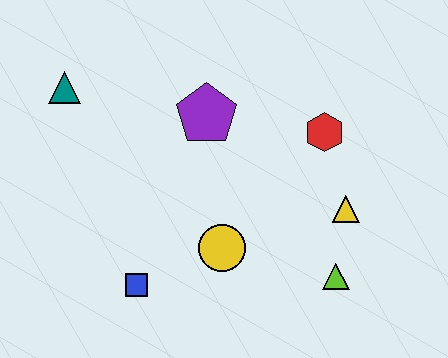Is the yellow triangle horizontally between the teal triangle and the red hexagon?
No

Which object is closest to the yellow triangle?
The lime triangle is closest to the yellow triangle.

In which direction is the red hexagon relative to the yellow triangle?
The red hexagon is above the yellow triangle.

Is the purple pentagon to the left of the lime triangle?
Yes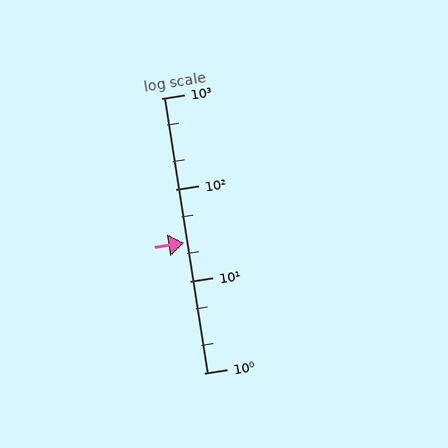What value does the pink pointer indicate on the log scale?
The pointer indicates approximately 26.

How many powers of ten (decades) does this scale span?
The scale spans 3 decades, from 1 to 1000.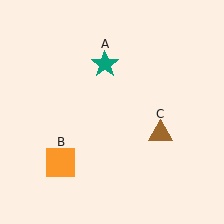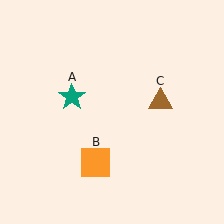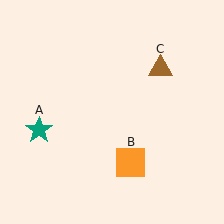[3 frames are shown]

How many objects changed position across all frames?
3 objects changed position: teal star (object A), orange square (object B), brown triangle (object C).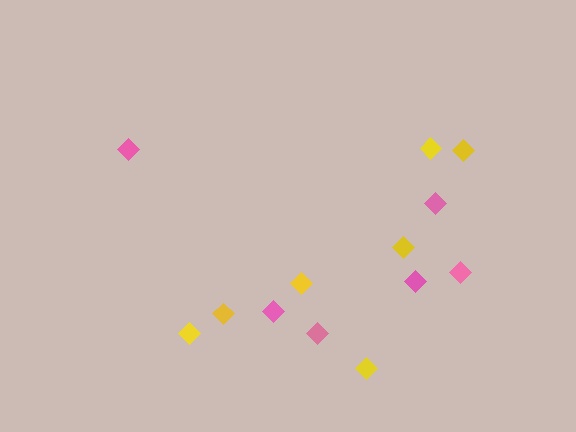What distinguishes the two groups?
There are 2 groups: one group of yellow diamonds (7) and one group of pink diamonds (6).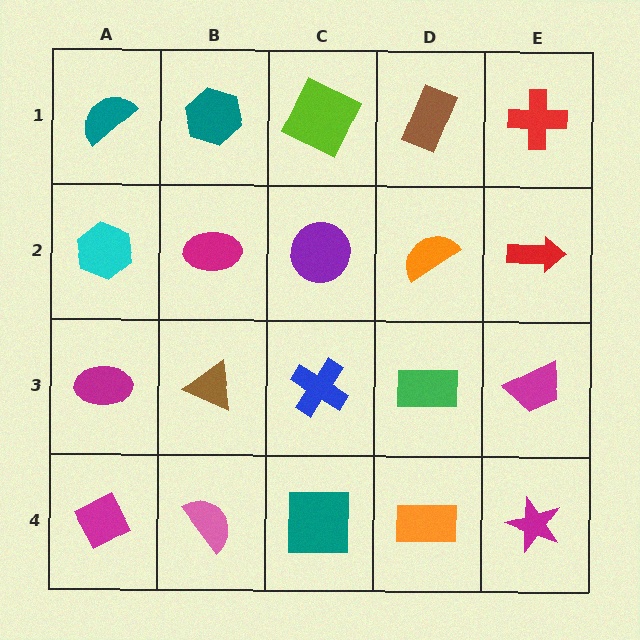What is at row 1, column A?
A teal semicircle.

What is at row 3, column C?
A blue cross.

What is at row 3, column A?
A magenta ellipse.